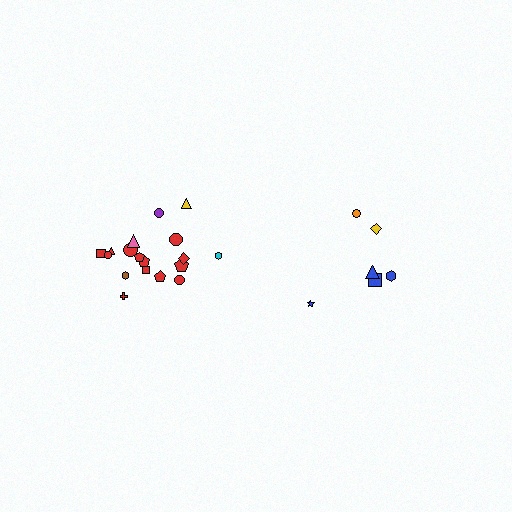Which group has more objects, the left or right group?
The left group.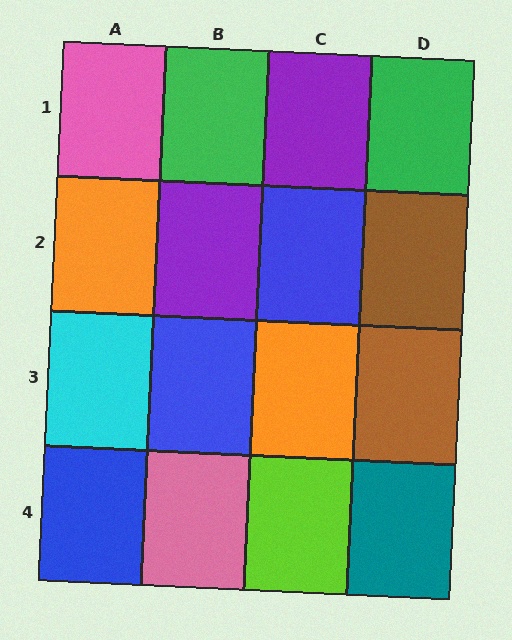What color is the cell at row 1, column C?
Purple.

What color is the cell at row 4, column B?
Pink.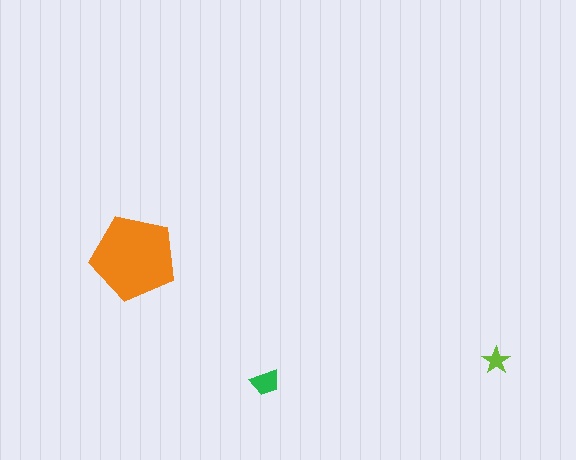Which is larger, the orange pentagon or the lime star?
The orange pentagon.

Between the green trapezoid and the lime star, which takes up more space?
The green trapezoid.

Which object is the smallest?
The lime star.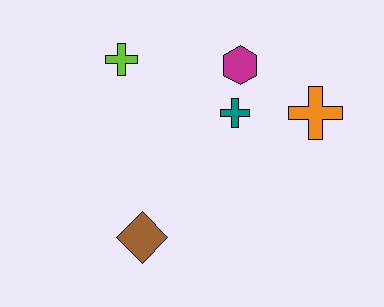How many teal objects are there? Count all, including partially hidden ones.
There is 1 teal object.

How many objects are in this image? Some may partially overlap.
There are 5 objects.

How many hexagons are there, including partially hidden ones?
There is 1 hexagon.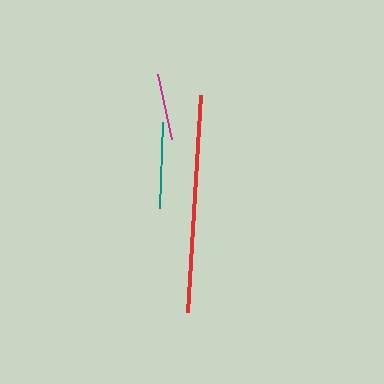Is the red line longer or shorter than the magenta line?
The red line is longer than the magenta line.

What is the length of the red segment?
The red segment is approximately 217 pixels long.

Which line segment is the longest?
The red line is the longest at approximately 217 pixels.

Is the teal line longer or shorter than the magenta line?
The teal line is longer than the magenta line.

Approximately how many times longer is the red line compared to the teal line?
The red line is approximately 2.5 times the length of the teal line.